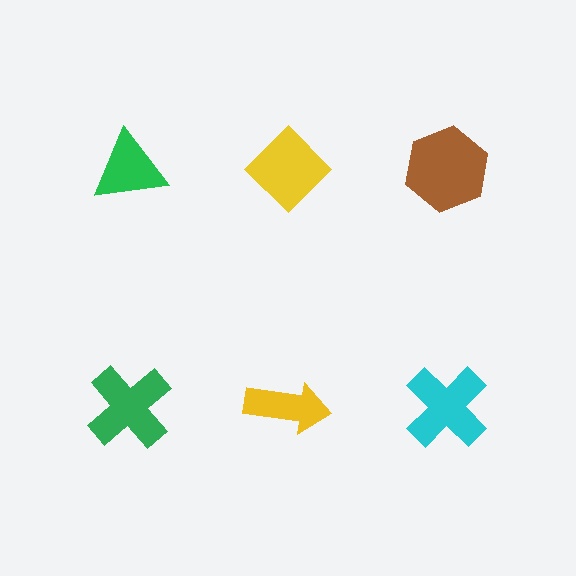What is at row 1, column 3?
A brown hexagon.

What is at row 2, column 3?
A cyan cross.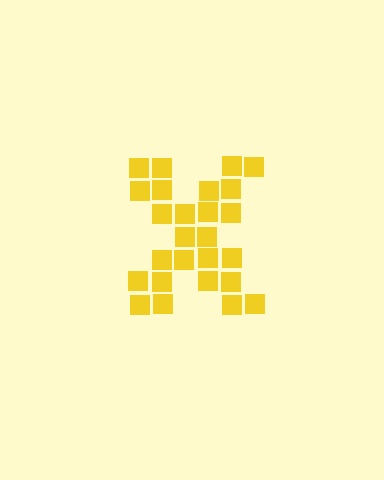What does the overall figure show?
The overall figure shows the letter X.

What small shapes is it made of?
It is made of small squares.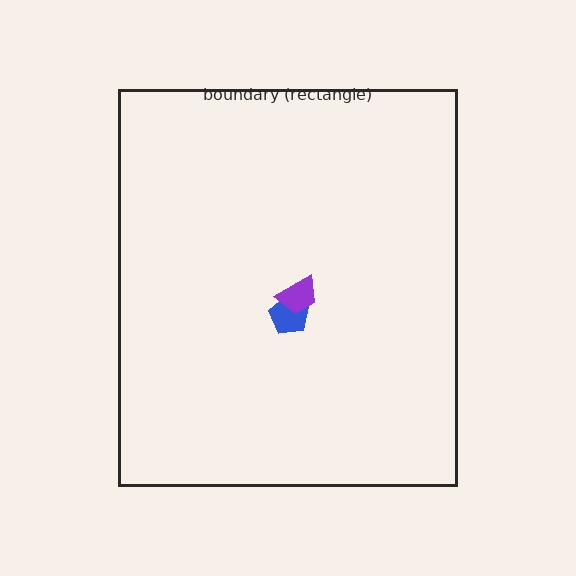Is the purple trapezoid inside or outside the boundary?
Inside.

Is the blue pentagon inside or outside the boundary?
Inside.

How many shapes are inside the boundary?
2 inside, 0 outside.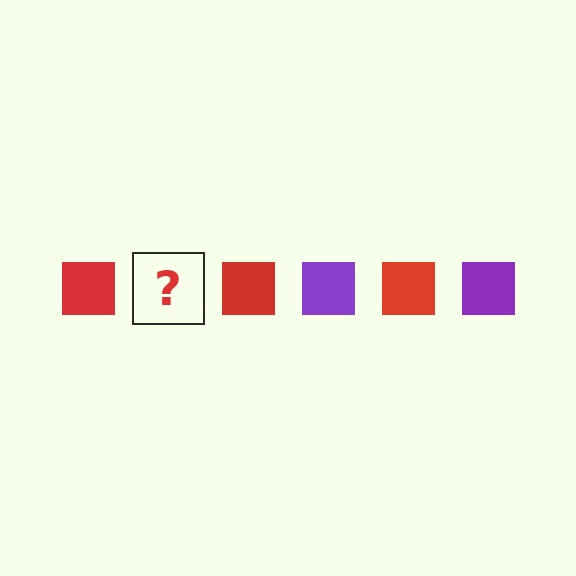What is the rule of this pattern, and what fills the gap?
The rule is that the pattern cycles through red, purple squares. The gap should be filled with a purple square.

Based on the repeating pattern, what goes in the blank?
The blank should be a purple square.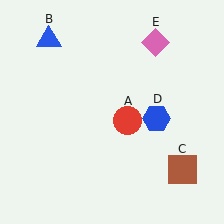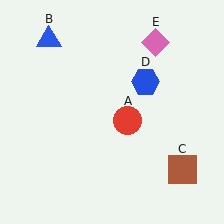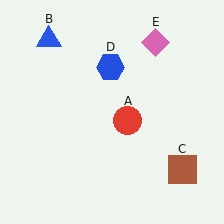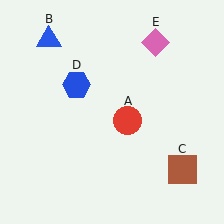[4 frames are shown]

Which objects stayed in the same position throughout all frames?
Red circle (object A) and blue triangle (object B) and brown square (object C) and pink diamond (object E) remained stationary.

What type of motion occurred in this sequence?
The blue hexagon (object D) rotated counterclockwise around the center of the scene.